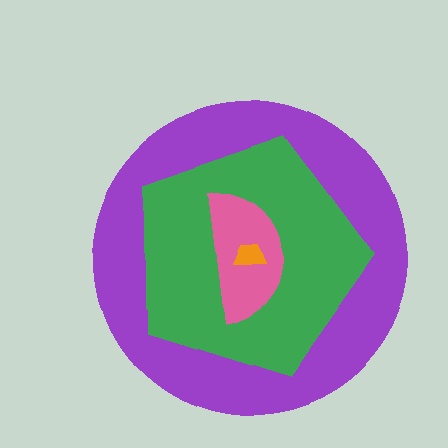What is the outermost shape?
The purple circle.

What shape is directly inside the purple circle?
The green pentagon.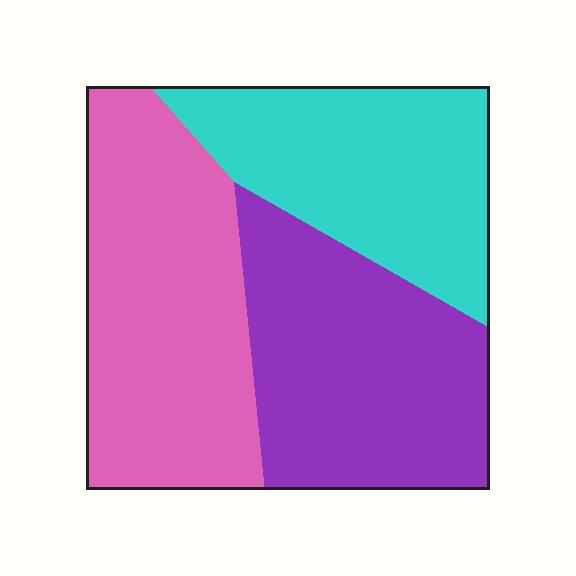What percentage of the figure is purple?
Purple takes up about one third (1/3) of the figure.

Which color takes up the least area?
Cyan, at roughly 30%.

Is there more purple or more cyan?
Purple.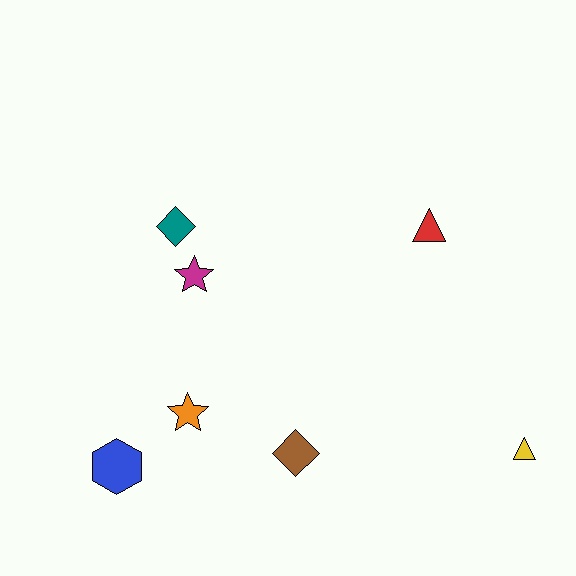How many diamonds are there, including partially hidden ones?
There are 2 diamonds.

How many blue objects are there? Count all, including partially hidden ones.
There is 1 blue object.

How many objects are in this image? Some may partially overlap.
There are 7 objects.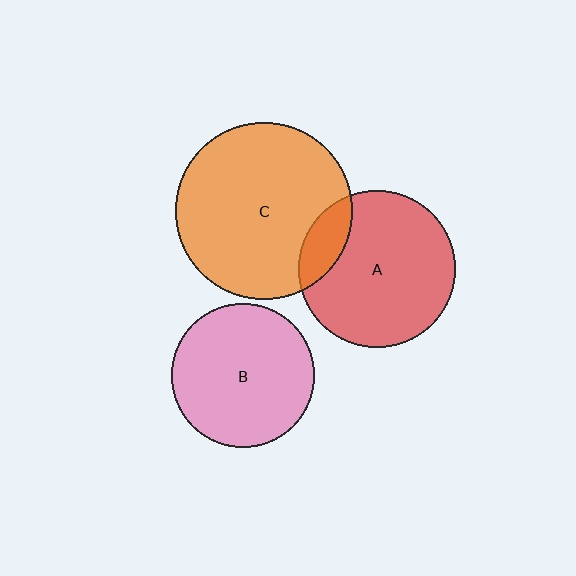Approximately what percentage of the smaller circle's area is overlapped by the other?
Approximately 15%.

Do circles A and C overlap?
Yes.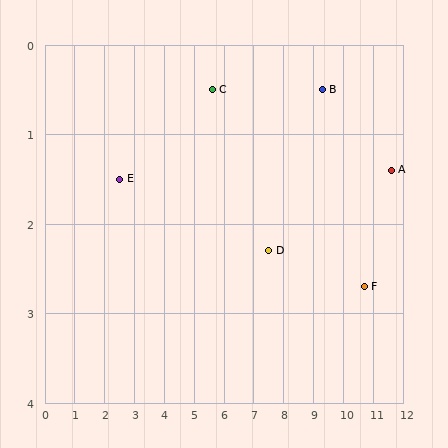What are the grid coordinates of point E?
Point E is at approximately (2.5, 1.5).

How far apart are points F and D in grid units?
Points F and D are about 3.2 grid units apart.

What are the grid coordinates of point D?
Point D is at approximately (7.5, 2.3).